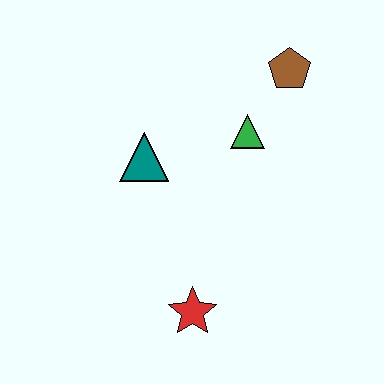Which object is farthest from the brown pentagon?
The red star is farthest from the brown pentagon.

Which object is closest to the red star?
The teal triangle is closest to the red star.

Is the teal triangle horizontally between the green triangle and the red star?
No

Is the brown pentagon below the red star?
No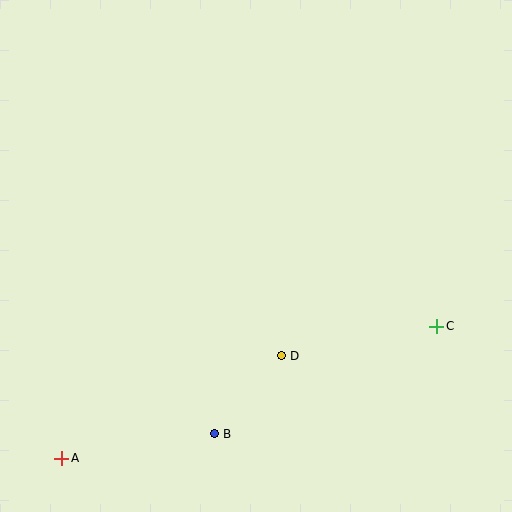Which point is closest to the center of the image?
Point D at (281, 356) is closest to the center.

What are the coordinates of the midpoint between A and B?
The midpoint between A and B is at (138, 446).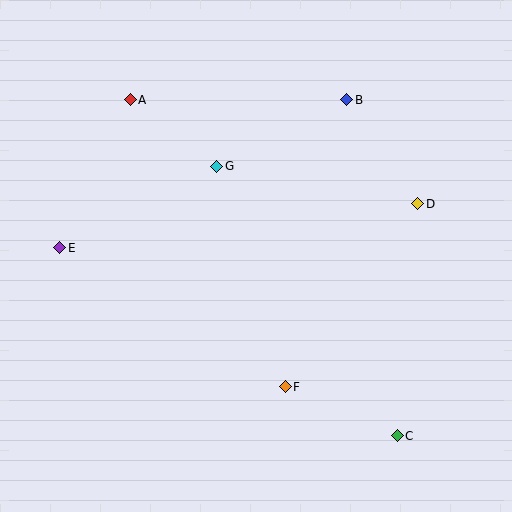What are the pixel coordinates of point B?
Point B is at (347, 100).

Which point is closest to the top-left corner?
Point A is closest to the top-left corner.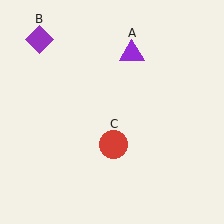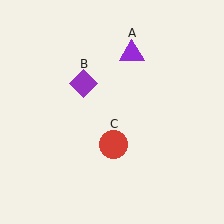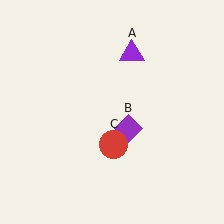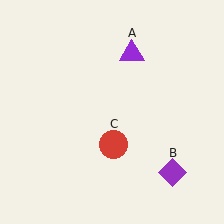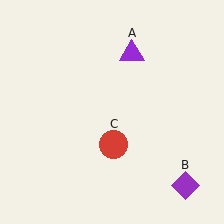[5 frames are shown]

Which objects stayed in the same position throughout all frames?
Purple triangle (object A) and red circle (object C) remained stationary.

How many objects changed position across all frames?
1 object changed position: purple diamond (object B).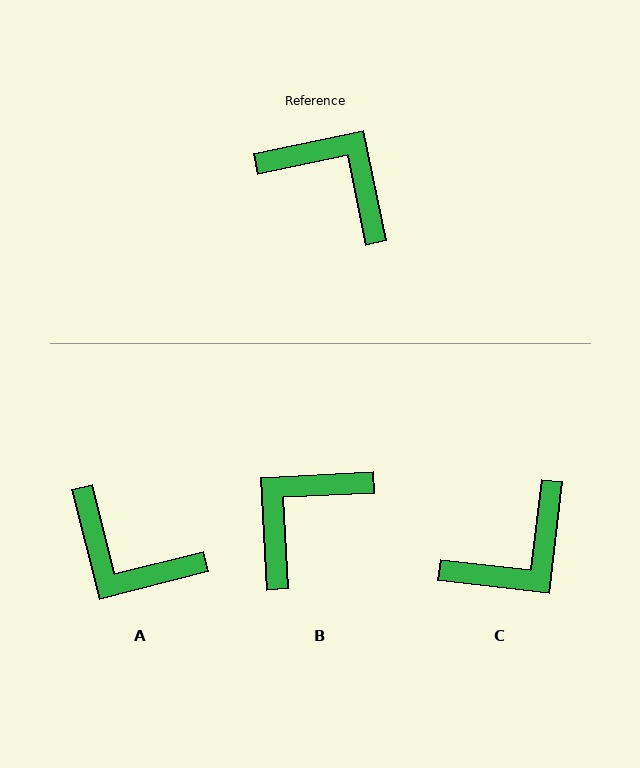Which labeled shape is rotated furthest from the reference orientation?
A, about 178 degrees away.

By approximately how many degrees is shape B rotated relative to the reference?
Approximately 81 degrees counter-clockwise.